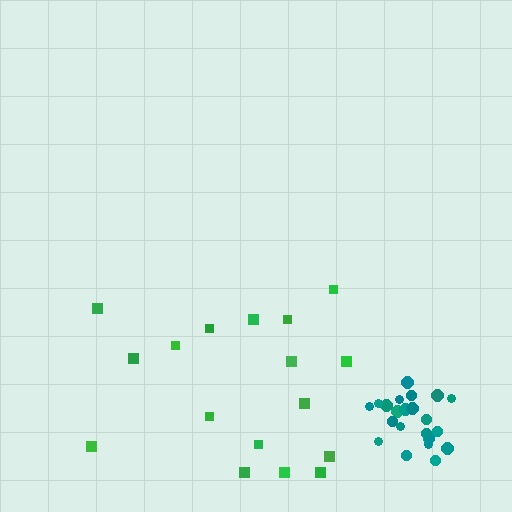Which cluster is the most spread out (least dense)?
Green.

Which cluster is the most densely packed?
Teal.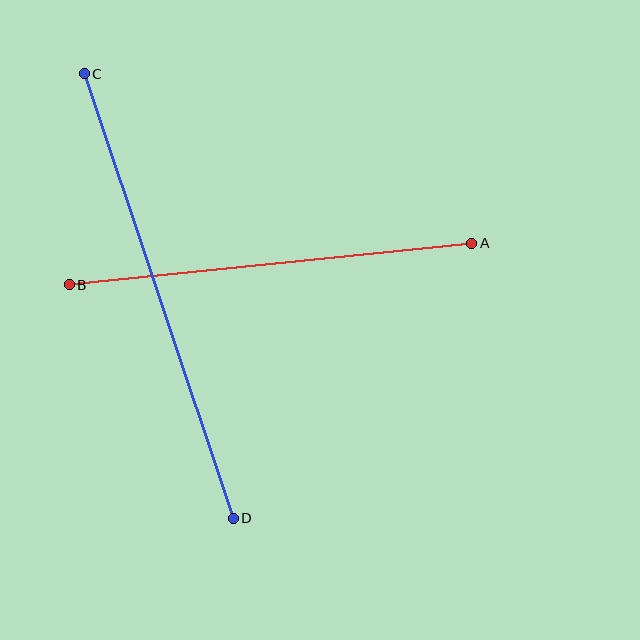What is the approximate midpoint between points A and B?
The midpoint is at approximately (270, 264) pixels.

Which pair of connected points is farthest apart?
Points C and D are farthest apart.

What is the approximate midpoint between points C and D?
The midpoint is at approximately (159, 296) pixels.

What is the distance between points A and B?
The distance is approximately 405 pixels.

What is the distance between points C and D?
The distance is approximately 469 pixels.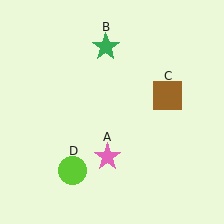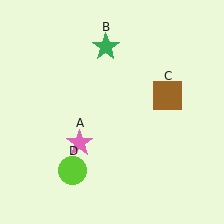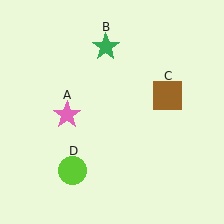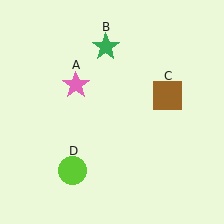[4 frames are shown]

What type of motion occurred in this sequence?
The pink star (object A) rotated clockwise around the center of the scene.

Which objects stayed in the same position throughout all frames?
Green star (object B) and brown square (object C) and lime circle (object D) remained stationary.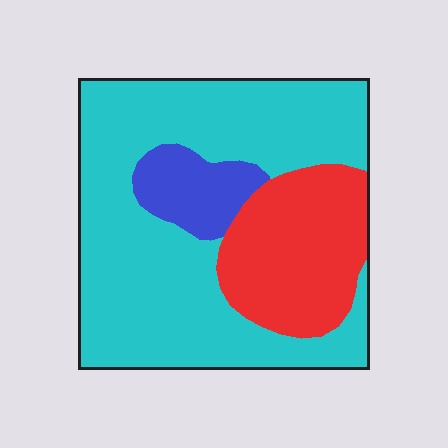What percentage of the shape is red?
Red covers about 25% of the shape.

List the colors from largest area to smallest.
From largest to smallest: cyan, red, blue.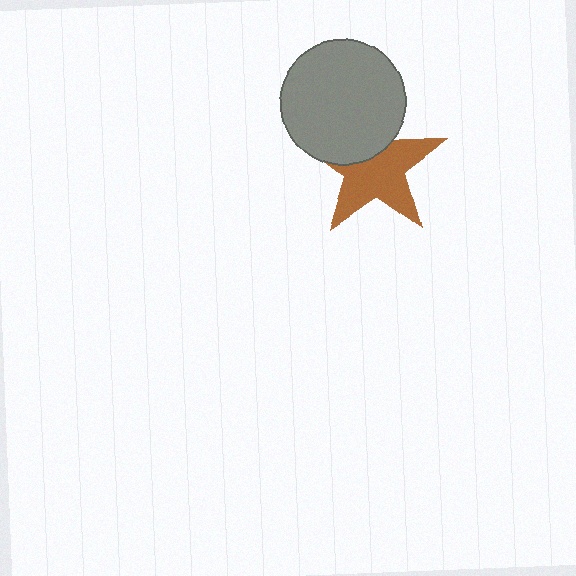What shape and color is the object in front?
The object in front is a gray circle.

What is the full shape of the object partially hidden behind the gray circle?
The partially hidden object is a brown star.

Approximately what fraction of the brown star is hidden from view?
Roughly 35% of the brown star is hidden behind the gray circle.